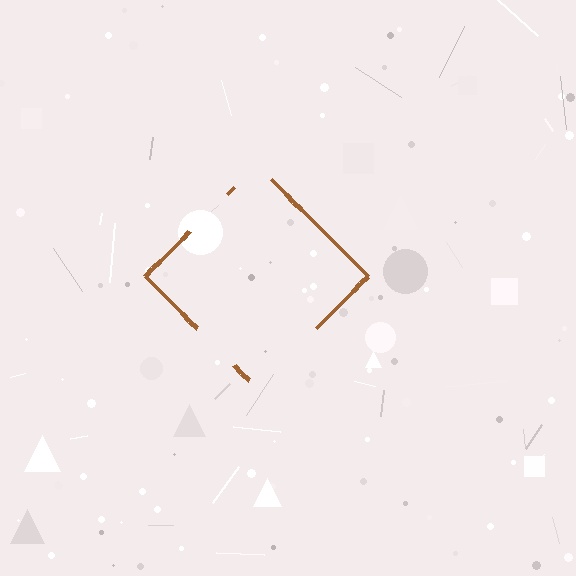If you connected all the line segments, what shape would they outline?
They would outline a diamond.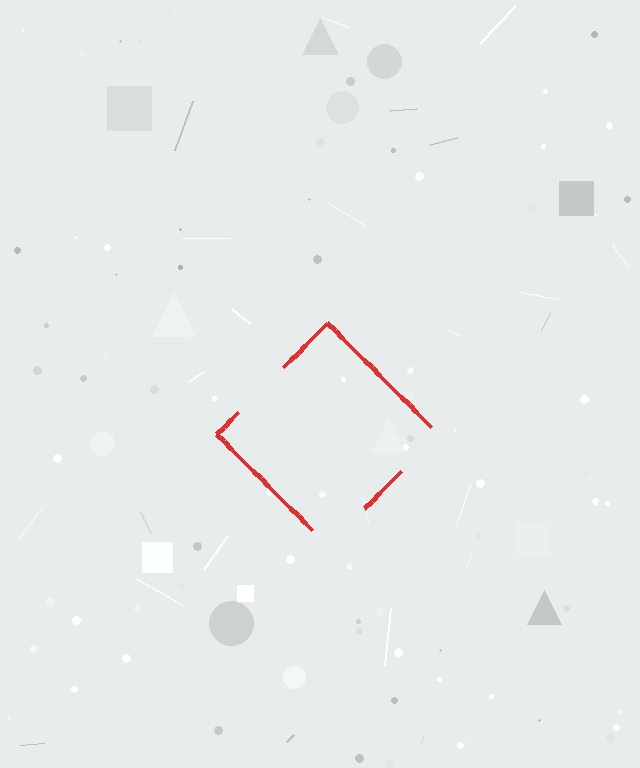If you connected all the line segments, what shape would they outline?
They would outline a diamond.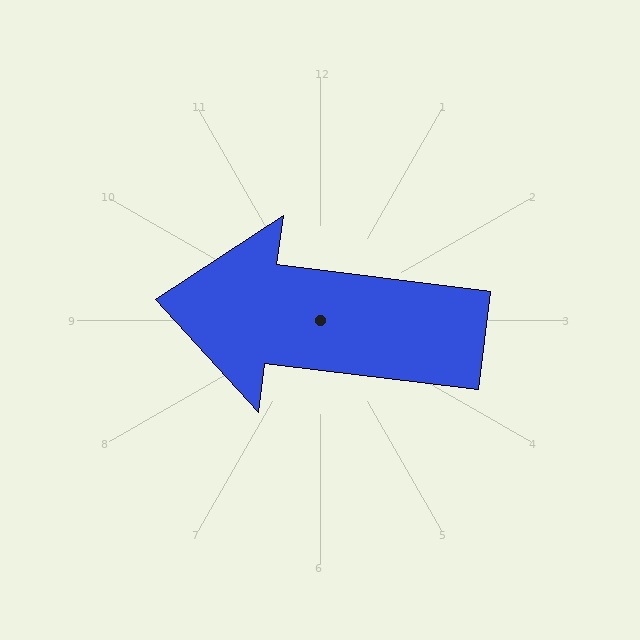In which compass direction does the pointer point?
West.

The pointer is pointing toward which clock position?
Roughly 9 o'clock.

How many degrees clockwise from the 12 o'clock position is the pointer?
Approximately 277 degrees.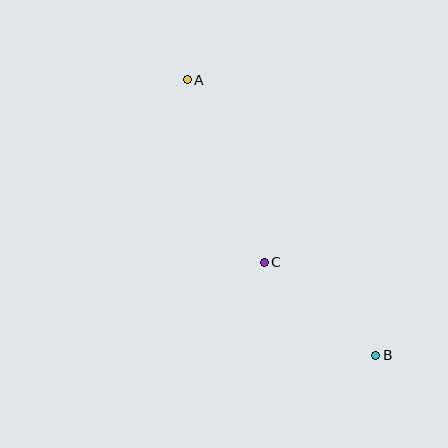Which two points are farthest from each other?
Points A and B are farthest from each other.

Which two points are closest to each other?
Points B and C are closest to each other.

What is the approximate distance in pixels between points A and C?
The distance between A and C is approximately 198 pixels.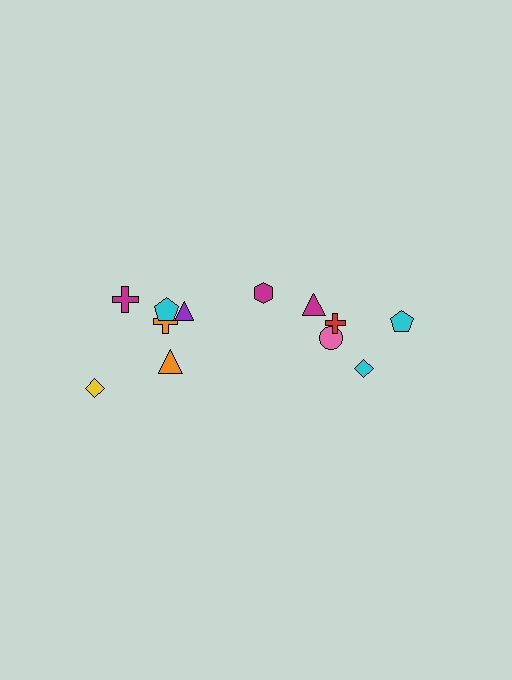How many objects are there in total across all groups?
There are 12 objects.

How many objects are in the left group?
There are 7 objects.